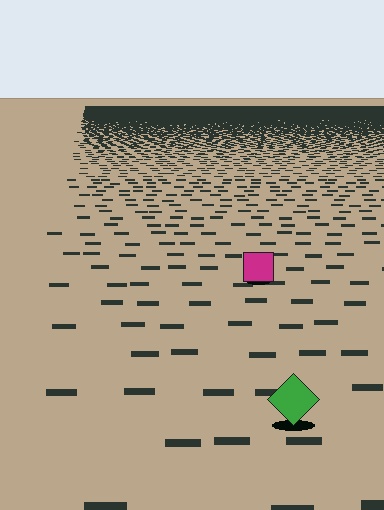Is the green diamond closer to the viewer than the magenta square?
Yes. The green diamond is closer — you can tell from the texture gradient: the ground texture is coarser near it.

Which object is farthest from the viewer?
The magenta square is farthest from the viewer. It appears smaller and the ground texture around it is denser.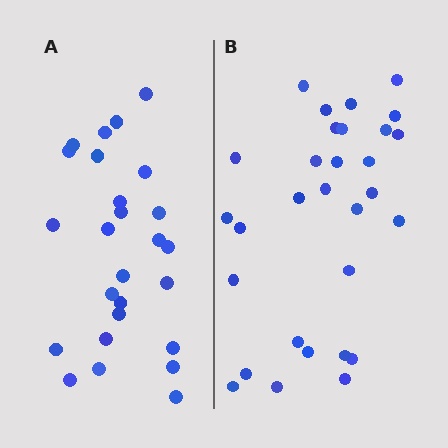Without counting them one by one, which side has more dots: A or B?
Region B (the right region) has more dots.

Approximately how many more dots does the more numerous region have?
Region B has about 4 more dots than region A.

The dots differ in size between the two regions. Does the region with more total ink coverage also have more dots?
No. Region A has more total ink coverage because its dots are larger, but region B actually contains more individual dots. Total area can be misleading — the number of items is what matters here.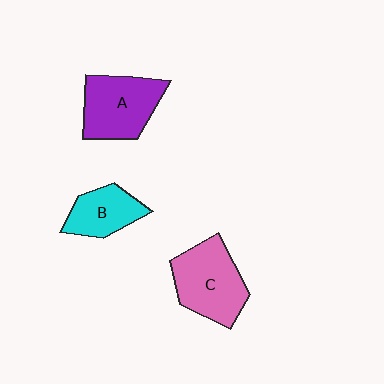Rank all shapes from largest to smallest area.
From largest to smallest: C (pink), A (purple), B (cyan).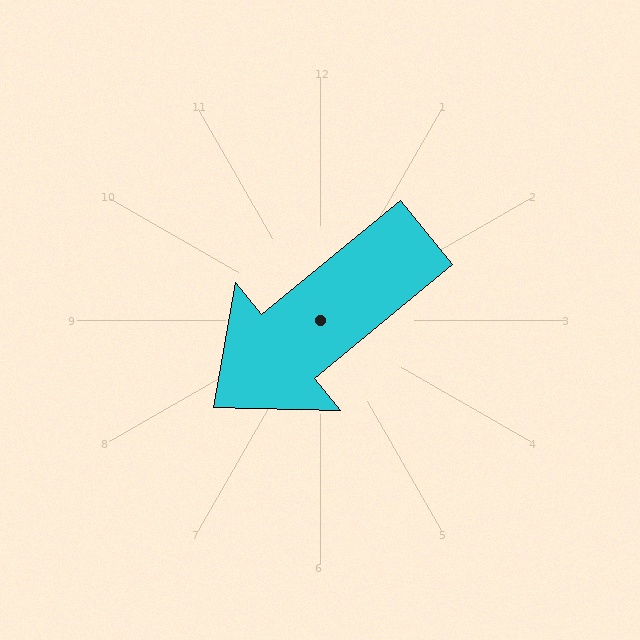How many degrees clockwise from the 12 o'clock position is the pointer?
Approximately 231 degrees.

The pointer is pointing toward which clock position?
Roughly 8 o'clock.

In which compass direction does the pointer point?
Southwest.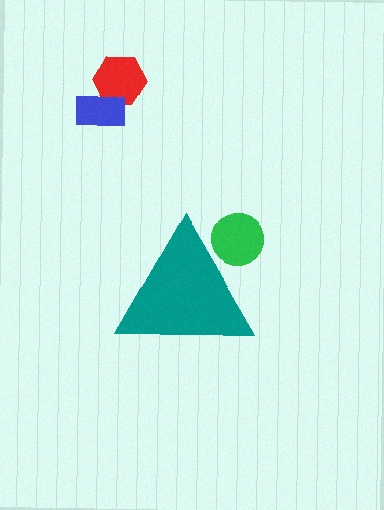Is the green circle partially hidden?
Yes, the green circle is partially hidden behind the teal triangle.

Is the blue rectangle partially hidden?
No, the blue rectangle is fully visible.